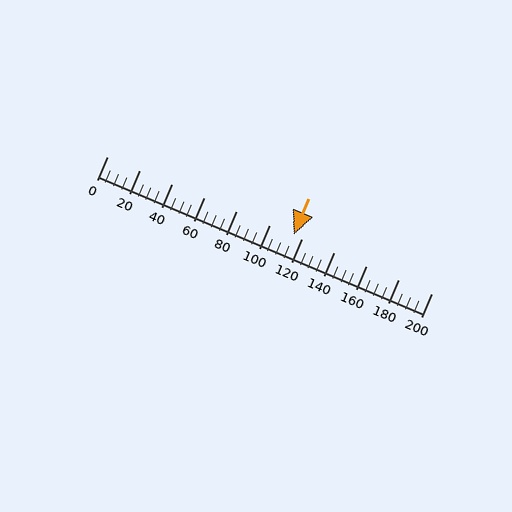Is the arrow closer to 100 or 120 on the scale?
The arrow is closer to 120.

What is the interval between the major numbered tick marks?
The major tick marks are spaced 20 units apart.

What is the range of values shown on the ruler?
The ruler shows values from 0 to 200.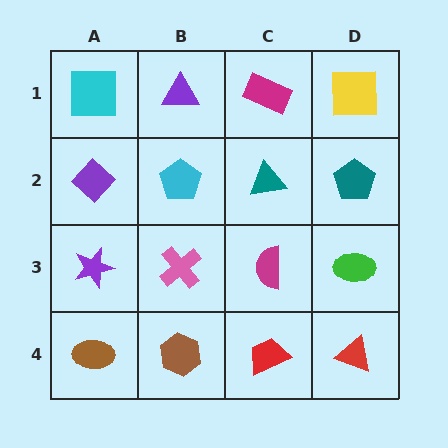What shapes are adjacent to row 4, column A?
A purple star (row 3, column A), a brown hexagon (row 4, column B).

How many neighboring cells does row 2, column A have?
3.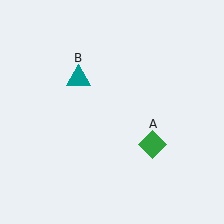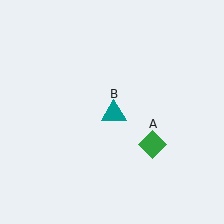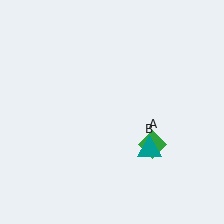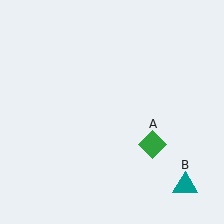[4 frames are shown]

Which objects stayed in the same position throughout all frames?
Green diamond (object A) remained stationary.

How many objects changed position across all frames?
1 object changed position: teal triangle (object B).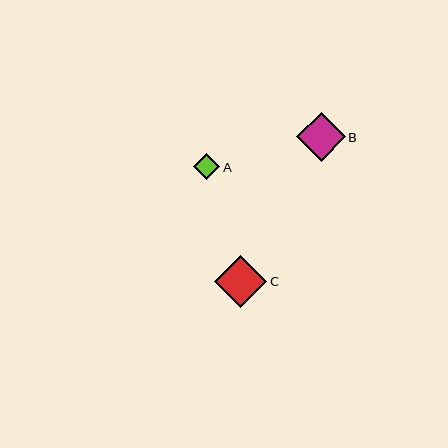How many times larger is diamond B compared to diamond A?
Diamond B is approximately 1.9 times the size of diamond A.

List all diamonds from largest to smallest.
From largest to smallest: C, B, A.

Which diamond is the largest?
Diamond C is the largest with a size of approximately 52 pixels.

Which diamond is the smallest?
Diamond A is the smallest with a size of approximately 26 pixels.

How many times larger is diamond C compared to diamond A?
Diamond C is approximately 2.0 times the size of diamond A.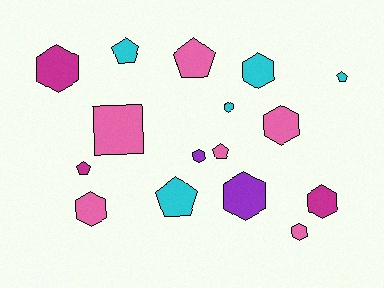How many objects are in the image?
There are 16 objects.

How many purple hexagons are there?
There are 2 purple hexagons.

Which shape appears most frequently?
Hexagon, with 9 objects.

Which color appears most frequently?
Pink, with 6 objects.